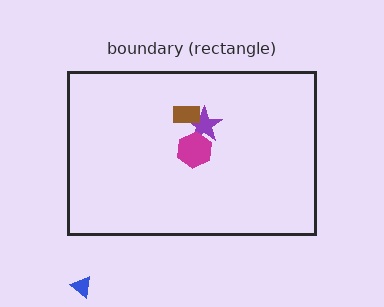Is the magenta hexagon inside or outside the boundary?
Inside.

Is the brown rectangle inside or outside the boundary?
Inside.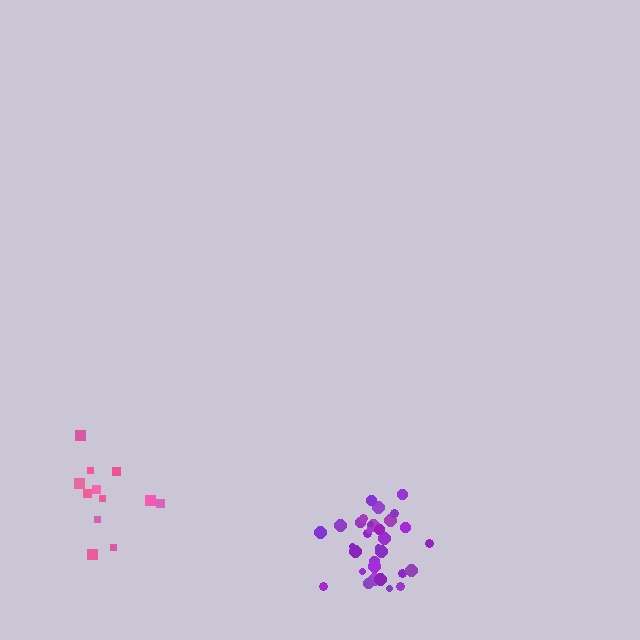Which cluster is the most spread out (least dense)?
Pink.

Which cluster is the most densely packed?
Purple.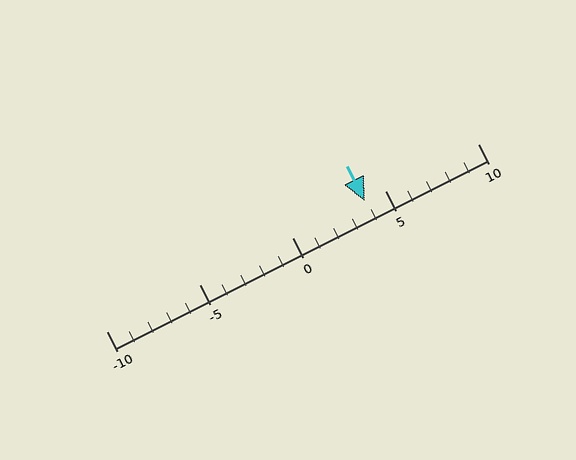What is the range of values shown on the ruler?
The ruler shows values from -10 to 10.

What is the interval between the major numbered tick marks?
The major tick marks are spaced 5 units apart.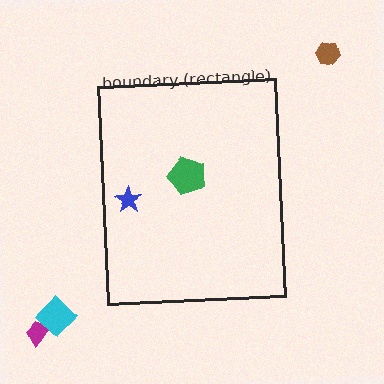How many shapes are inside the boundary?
3 inside, 3 outside.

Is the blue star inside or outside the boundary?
Inside.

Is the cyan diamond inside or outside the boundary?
Outside.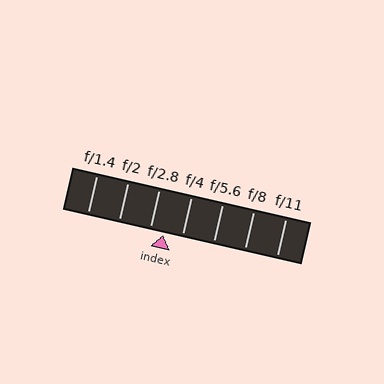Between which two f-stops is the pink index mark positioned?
The index mark is between f/2.8 and f/4.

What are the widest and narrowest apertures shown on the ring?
The widest aperture shown is f/1.4 and the narrowest is f/11.